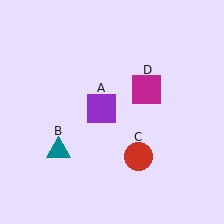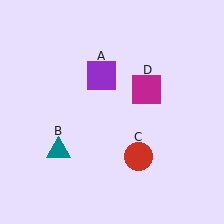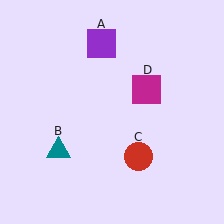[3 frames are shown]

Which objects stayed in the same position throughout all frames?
Teal triangle (object B) and red circle (object C) and magenta square (object D) remained stationary.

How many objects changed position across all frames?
1 object changed position: purple square (object A).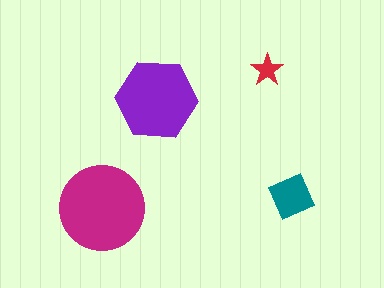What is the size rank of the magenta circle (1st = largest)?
1st.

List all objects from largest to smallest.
The magenta circle, the purple hexagon, the teal diamond, the red star.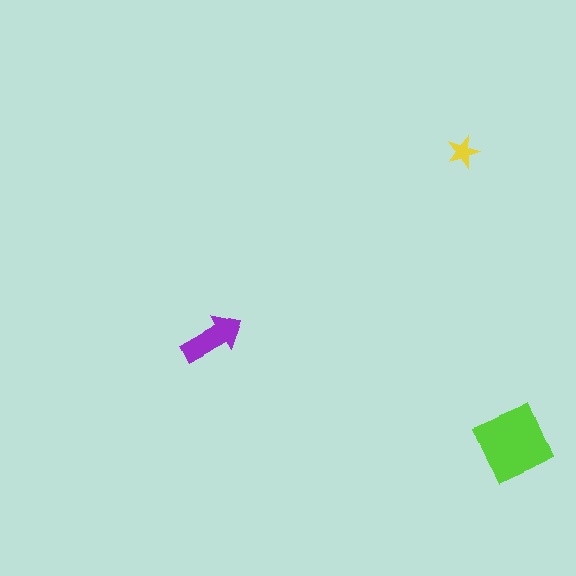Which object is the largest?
The lime diamond.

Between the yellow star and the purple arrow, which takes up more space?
The purple arrow.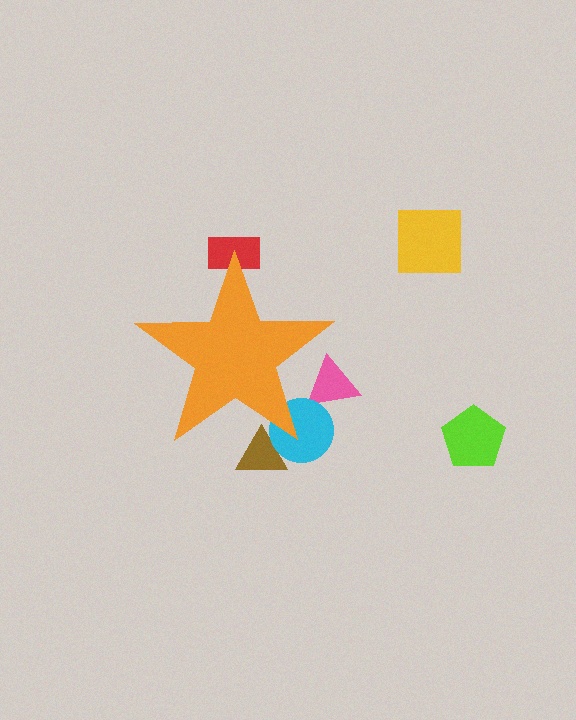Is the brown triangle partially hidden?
Yes, the brown triangle is partially hidden behind the orange star.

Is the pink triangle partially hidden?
Yes, the pink triangle is partially hidden behind the orange star.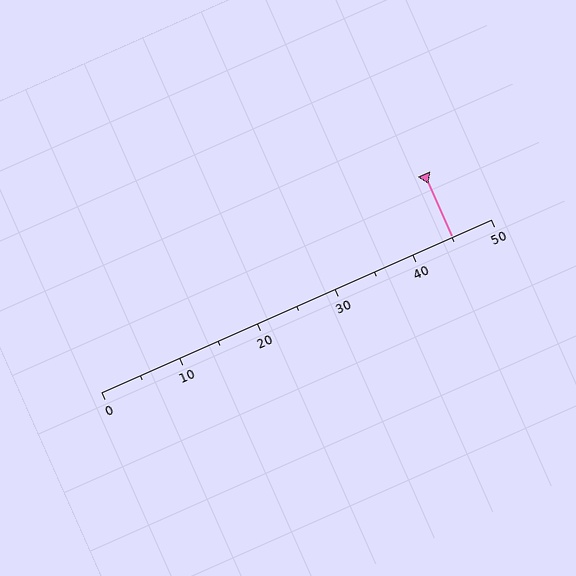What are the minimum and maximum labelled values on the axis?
The axis runs from 0 to 50.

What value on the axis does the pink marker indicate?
The marker indicates approximately 45.